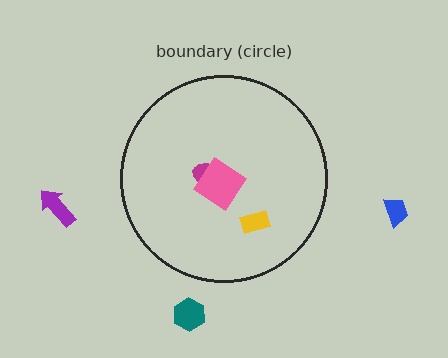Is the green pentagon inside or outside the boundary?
Inside.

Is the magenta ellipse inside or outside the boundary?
Inside.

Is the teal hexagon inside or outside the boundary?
Outside.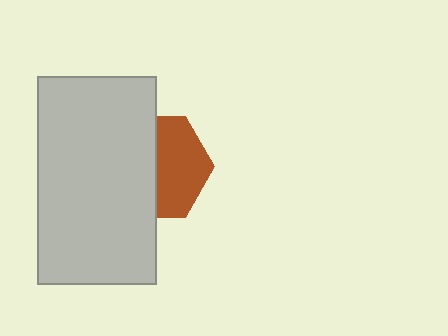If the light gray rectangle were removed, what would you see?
You would see the complete brown hexagon.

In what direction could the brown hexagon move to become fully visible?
The brown hexagon could move right. That would shift it out from behind the light gray rectangle entirely.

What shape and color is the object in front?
The object in front is a light gray rectangle.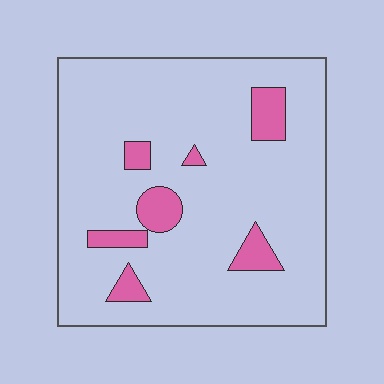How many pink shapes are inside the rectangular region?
7.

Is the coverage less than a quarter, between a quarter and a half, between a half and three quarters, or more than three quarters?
Less than a quarter.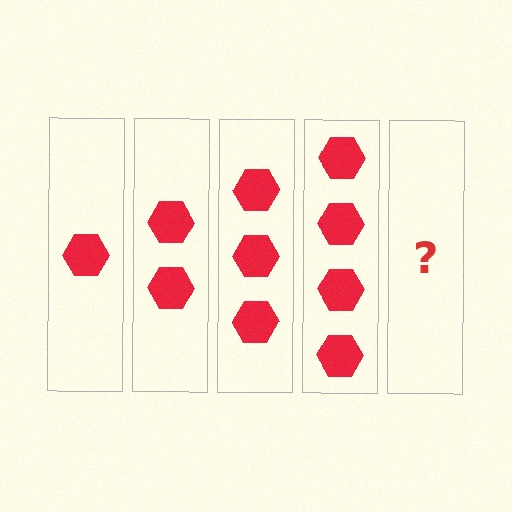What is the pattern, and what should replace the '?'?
The pattern is that each step adds one more hexagon. The '?' should be 5 hexagons.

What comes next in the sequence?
The next element should be 5 hexagons.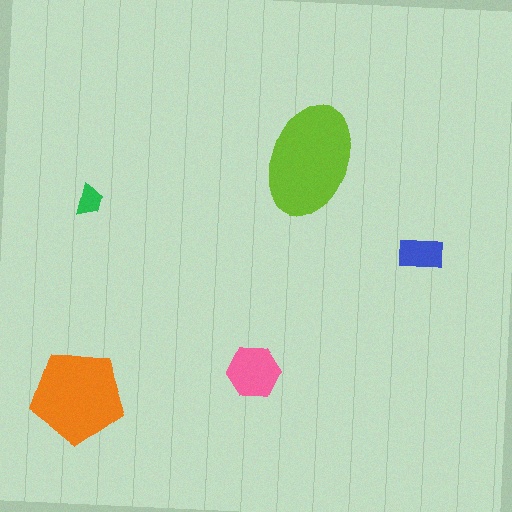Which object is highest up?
The lime ellipse is topmost.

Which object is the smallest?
The green trapezoid.